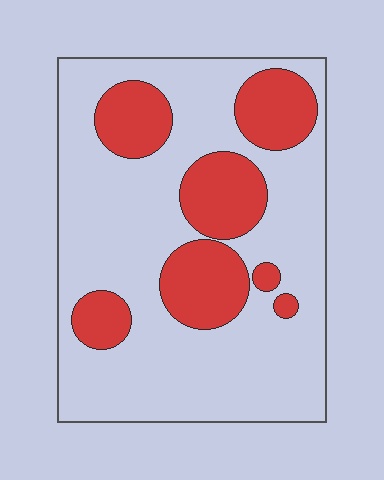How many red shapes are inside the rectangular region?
7.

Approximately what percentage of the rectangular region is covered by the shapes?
Approximately 25%.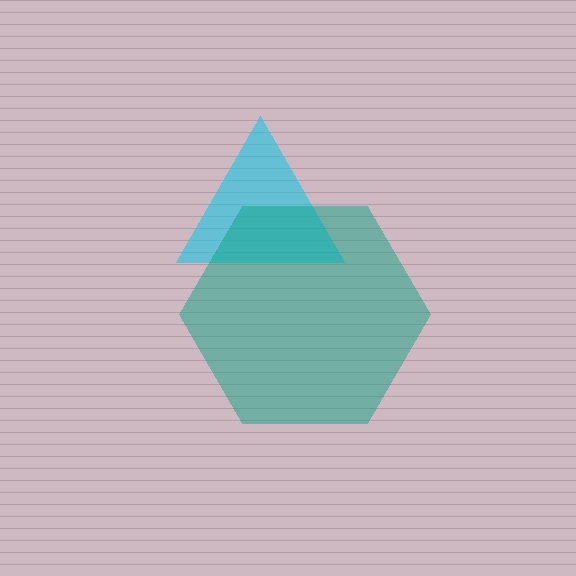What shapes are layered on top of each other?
The layered shapes are: a cyan triangle, a teal hexagon.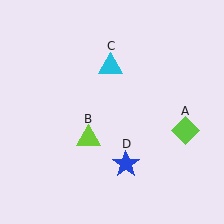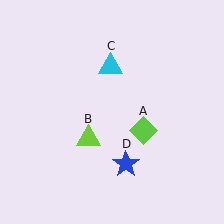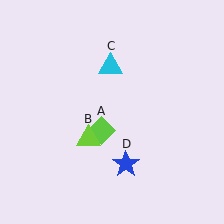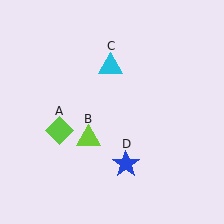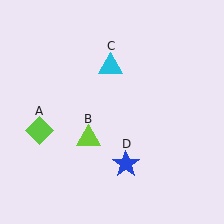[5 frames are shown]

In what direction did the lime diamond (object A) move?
The lime diamond (object A) moved left.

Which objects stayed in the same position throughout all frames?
Lime triangle (object B) and cyan triangle (object C) and blue star (object D) remained stationary.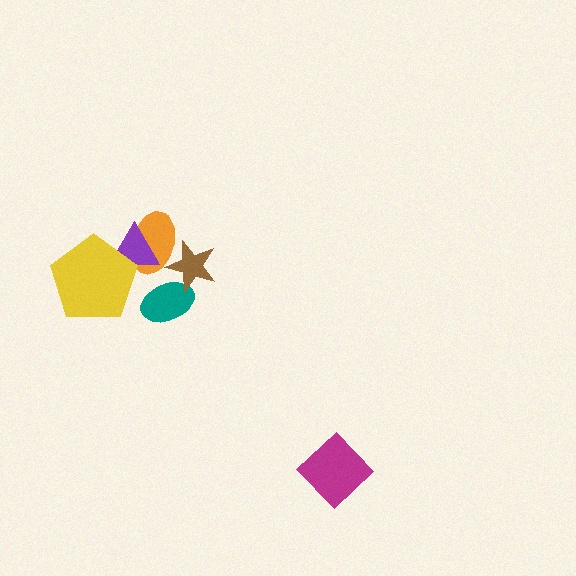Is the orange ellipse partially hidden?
Yes, it is partially covered by another shape.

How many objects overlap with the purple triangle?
2 objects overlap with the purple triangle.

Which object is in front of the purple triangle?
The yellow pentagon is in front of the purple triangle.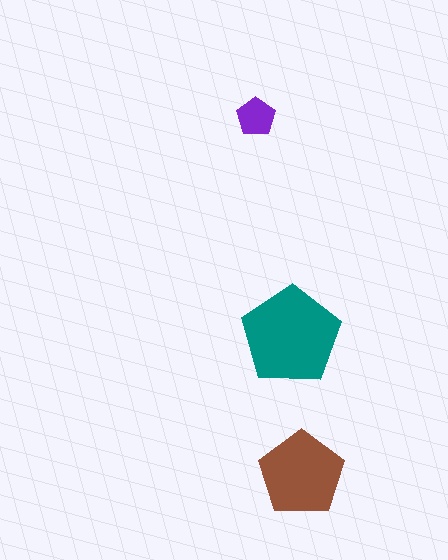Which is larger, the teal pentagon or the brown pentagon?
The teal one.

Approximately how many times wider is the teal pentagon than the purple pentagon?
About 2.5 times wider.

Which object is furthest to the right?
The brown pentagon is rightmost.